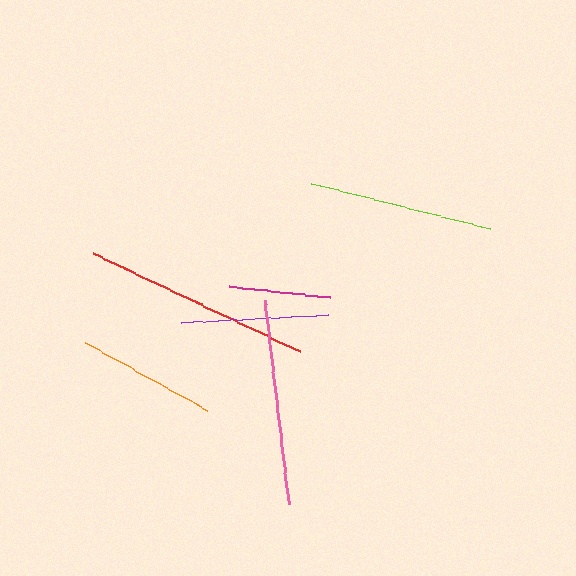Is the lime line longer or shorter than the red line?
The red line is longer than the lime line.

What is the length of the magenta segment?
The magenta segment is approximately 102 pixels long.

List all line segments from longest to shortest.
From longest to shortest: red, pink, lime, purple, orange, magenta.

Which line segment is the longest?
The red line is the longest at approximately 229 pixels.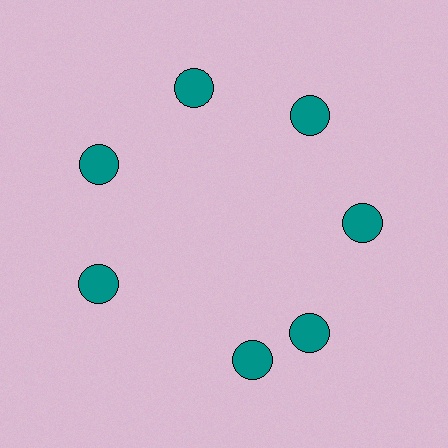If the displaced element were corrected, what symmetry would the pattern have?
It would have 7-fold rotational symmetry — the pattern would map onto itself every 51 degrees.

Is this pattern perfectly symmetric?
No. The 7 teal circles are arranged in a ring, but one element near the 6 o'clock position is rotated out of alignment along the ring, breaking the 7-fold rotational symmetry.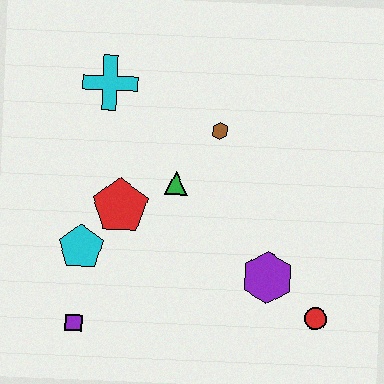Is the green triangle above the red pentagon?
Yes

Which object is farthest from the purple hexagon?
The cyan cross is farthest from the purple hexagon.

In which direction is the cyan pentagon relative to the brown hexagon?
The cyan pentagon is to the left of the brown hexagon.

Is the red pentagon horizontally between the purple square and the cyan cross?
No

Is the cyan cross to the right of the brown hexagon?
No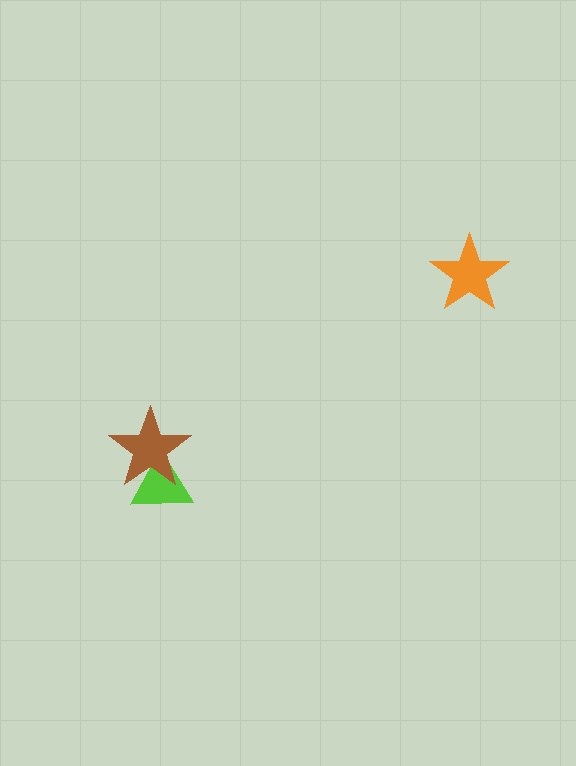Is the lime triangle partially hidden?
Yes, it is partially covered by another shape.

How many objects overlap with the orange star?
0 objects overlap with the orange star.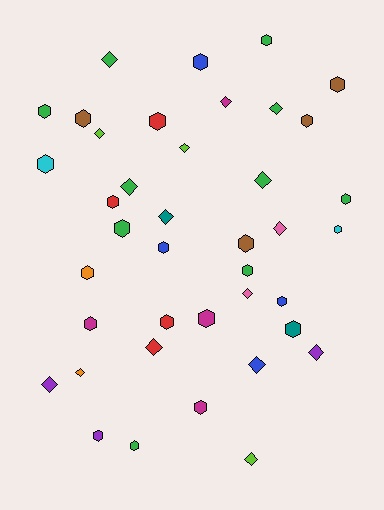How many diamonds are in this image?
There are 16 diamonds.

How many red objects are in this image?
There are 4 red objects.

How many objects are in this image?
There are 40 objects.